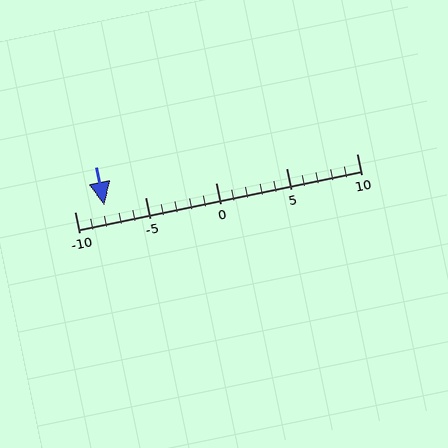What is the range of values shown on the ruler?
The ruler shows values from -10 to 10.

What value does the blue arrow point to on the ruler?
The blue arrow points to approximately -8.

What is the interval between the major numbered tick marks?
The major tick marks are spaced 5 units apart.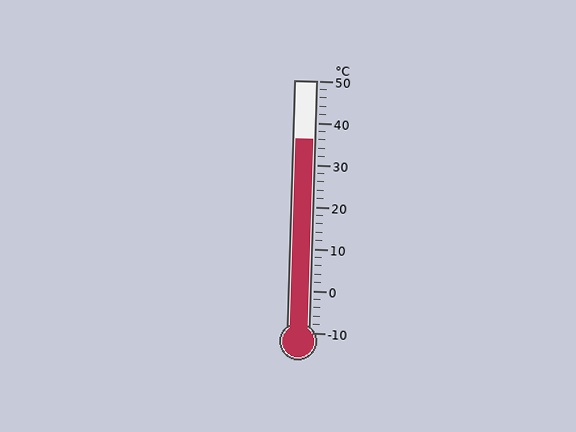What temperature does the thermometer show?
The thermometer shows approximately 36°C.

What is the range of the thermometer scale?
The thermometer scale ranges from -10°C to 50°C.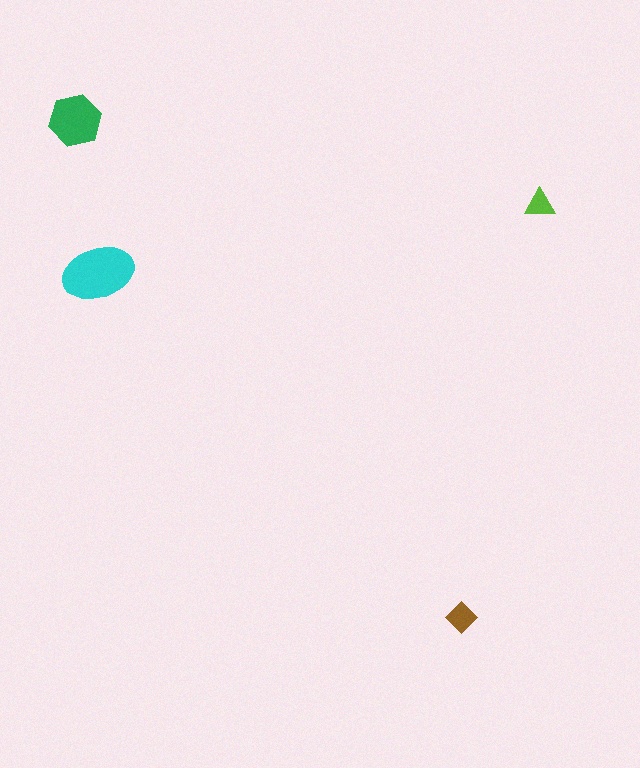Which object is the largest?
The cyan ellipse.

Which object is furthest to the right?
The lime triangle is rightmost.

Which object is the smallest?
The lime triangle.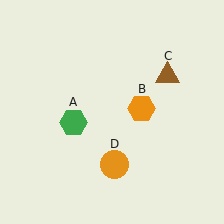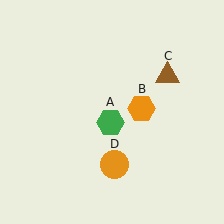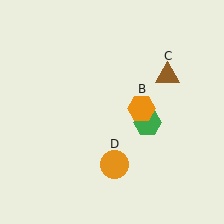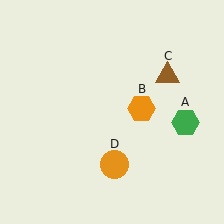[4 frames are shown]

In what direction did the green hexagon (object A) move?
The green hexagon (object A) moved right.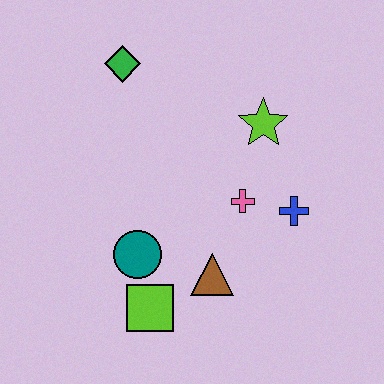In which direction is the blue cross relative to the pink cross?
The blue cross is to the right of the pink cross.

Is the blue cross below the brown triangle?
No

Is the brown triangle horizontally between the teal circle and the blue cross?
Yes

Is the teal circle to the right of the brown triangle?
No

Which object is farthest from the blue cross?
The green diamond is farthest from the blue cross.